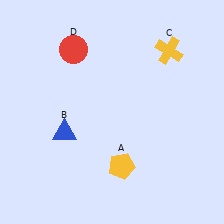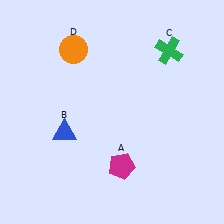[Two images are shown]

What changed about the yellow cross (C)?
In Image 1, C is yellow. In Image 2, it changed to green.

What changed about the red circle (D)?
In Image 1, D is red. In Image 2, it changed to orange.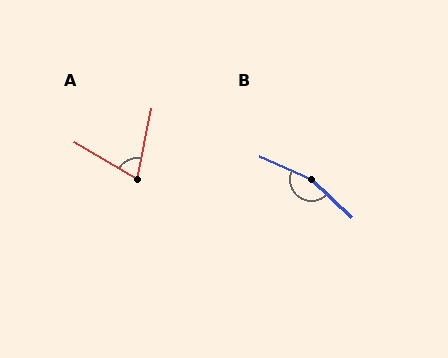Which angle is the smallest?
A, at approximately 72 degrees.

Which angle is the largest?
B, at approximately 161 degrees.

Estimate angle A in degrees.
Approximately 72 degrees.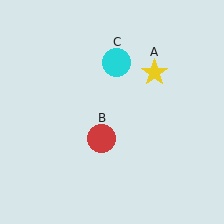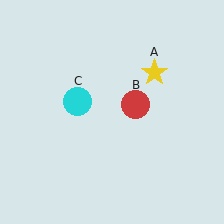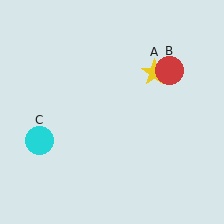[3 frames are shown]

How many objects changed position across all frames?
2 objects changed position: red circle (object B), cyan circle (object C).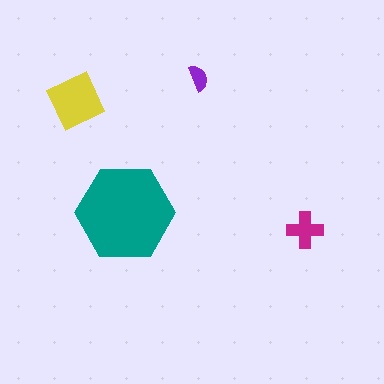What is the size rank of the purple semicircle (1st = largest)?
4th.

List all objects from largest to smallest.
The teal hexagon, the yellow square, the magenta cross, the purple semicircle.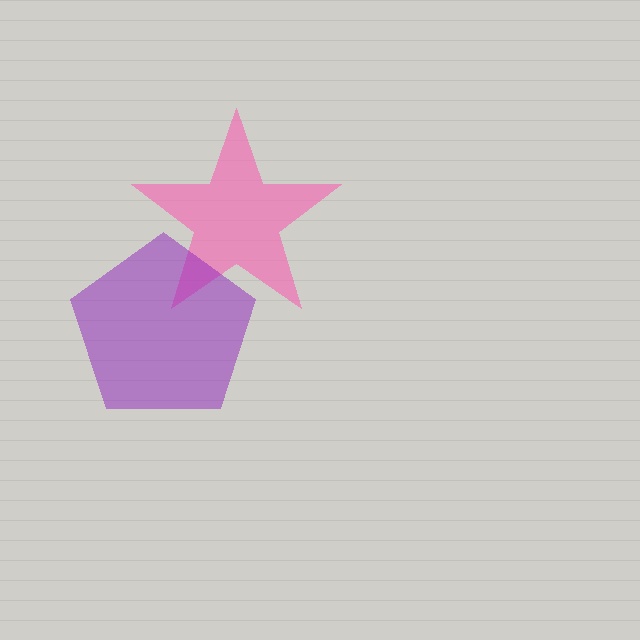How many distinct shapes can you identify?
There are 2 distinct shapes: a pink star, a purple pentagon.